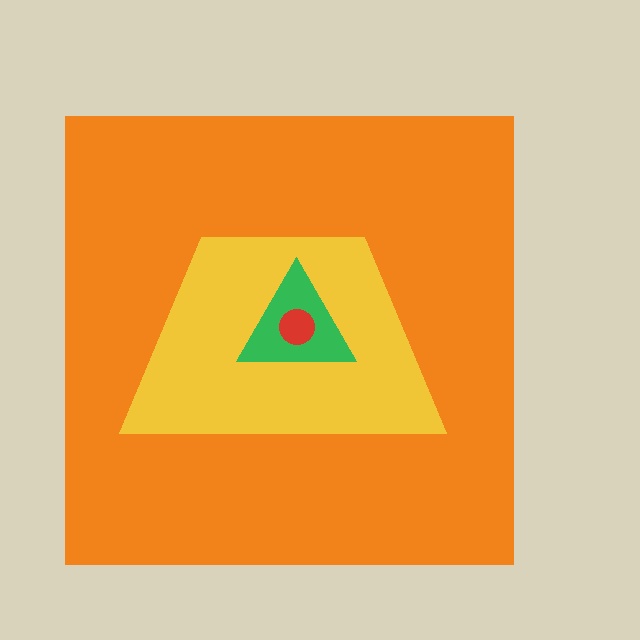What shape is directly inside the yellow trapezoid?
The green triangle.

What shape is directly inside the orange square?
The yellow trapezoid.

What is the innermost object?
The red circle.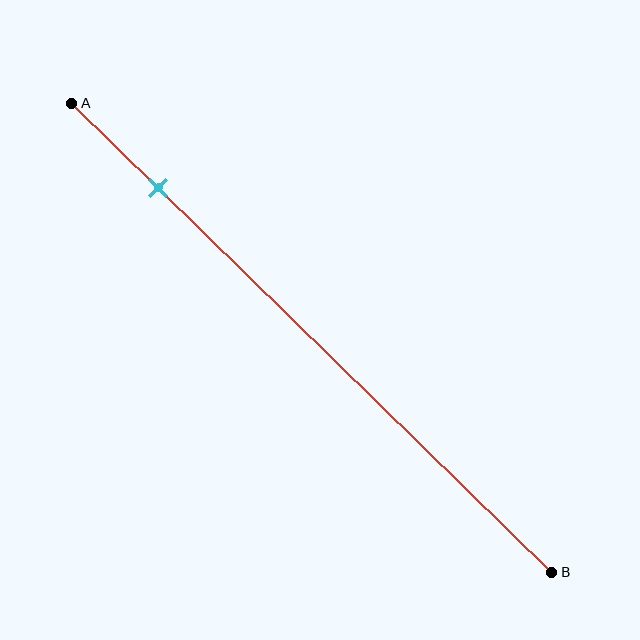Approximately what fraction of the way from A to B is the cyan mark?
The cyan mark is approximately 20% of the way from A to B.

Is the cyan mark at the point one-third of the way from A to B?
No, the mark is at about 20% from A, not at the 33% one-third point.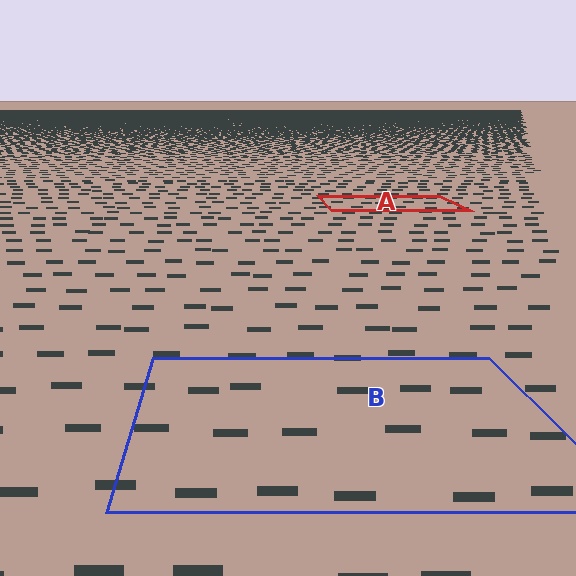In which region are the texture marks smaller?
The texture marks are smaller in region A, because it is farther away.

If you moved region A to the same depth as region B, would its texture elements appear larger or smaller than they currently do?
They would appear larger. At a closer depth, the same texture elements are projected at a bigger on-screen size.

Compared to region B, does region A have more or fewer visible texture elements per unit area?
Region A has more texture elements per unit area — they are packed more densely because it is farther away.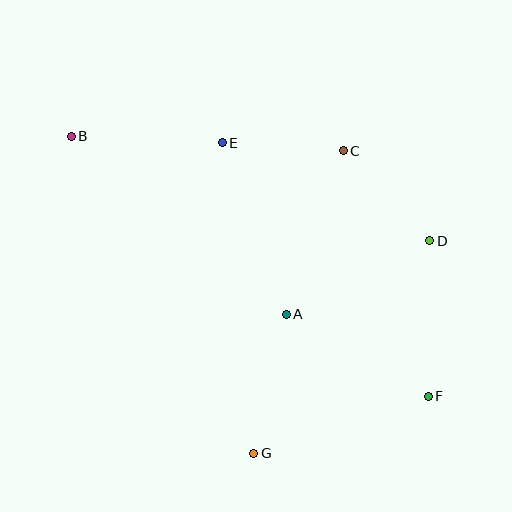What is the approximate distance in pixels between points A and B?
The distance between A and B is approximately 279 pixels.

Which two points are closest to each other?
Points C and E are closest to each other.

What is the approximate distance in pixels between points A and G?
The distance between A and G is approximately 143 pixels.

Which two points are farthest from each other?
Points B and F are farthest from each other.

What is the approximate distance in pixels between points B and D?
The distance between B and D is approximately 373 pixels.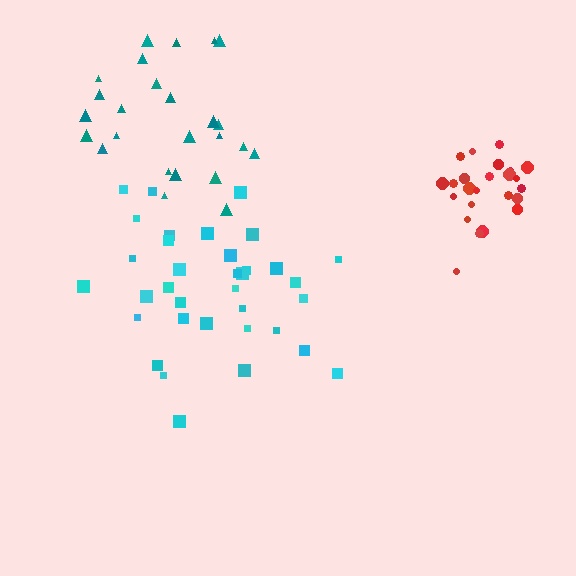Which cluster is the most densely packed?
Red.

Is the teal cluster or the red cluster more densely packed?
Red.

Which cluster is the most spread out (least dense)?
Teal.